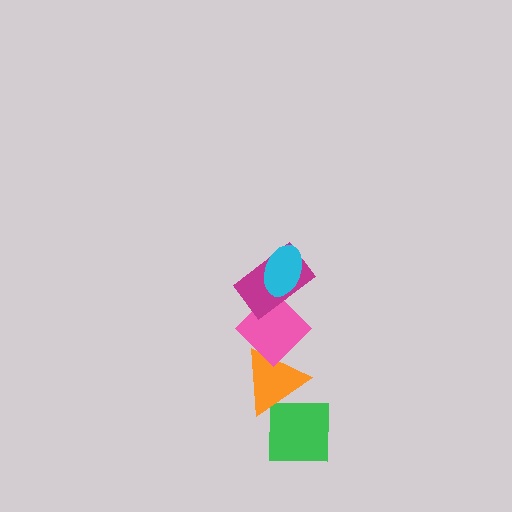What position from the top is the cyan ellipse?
The cyan ellipse is 1st from the top.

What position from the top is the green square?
The green square is 5th from the top.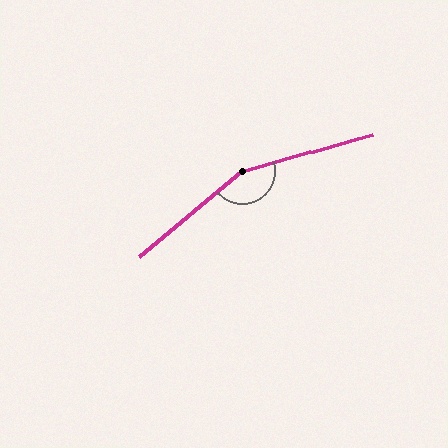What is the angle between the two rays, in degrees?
Approximately 156 degrees.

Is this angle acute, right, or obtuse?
It is obtuse.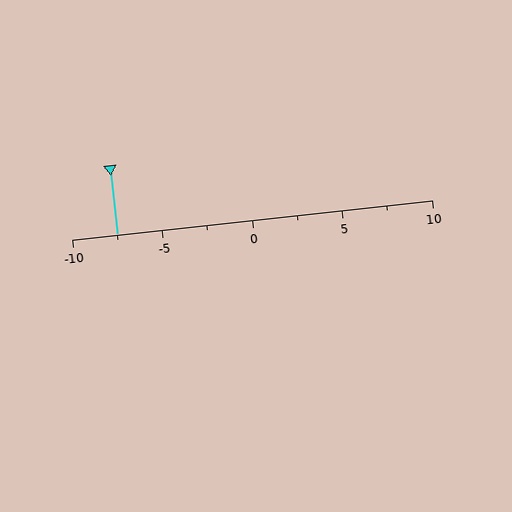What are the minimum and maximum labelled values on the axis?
The axis runs from -10 to 10.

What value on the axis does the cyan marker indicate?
The marker indicates approximately -7.5.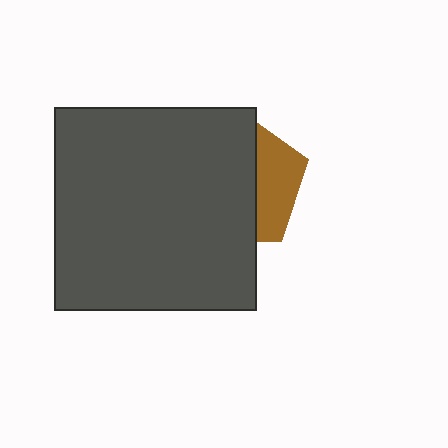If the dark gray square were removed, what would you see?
You would see the complete brown pentagon.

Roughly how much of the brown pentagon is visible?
A small part of it is visible (roughly 32%).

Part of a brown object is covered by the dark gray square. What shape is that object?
It is a pentagon.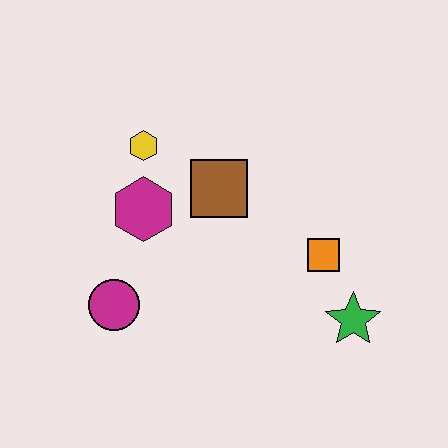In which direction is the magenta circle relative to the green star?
The magenta circle is to the left of the green star.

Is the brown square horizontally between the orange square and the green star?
No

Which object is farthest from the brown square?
The green star is farthest from the brown square.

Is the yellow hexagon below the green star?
No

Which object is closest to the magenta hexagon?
The yellow hexagon is closest to the magenta hexagon.